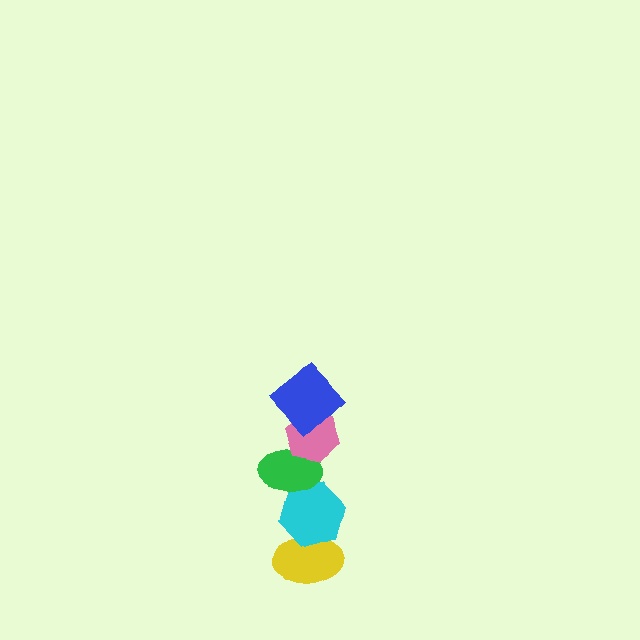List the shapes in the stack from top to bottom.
From top to bottom: the blue diamond, the pink hexagon, the green ellipse, the cyan hexagon, the yellow ellipse.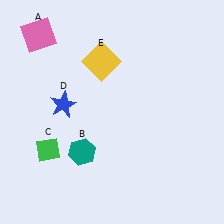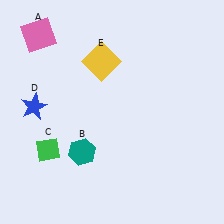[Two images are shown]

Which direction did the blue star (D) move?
The blue star (D) moved left.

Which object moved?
The blue star (D) moved left.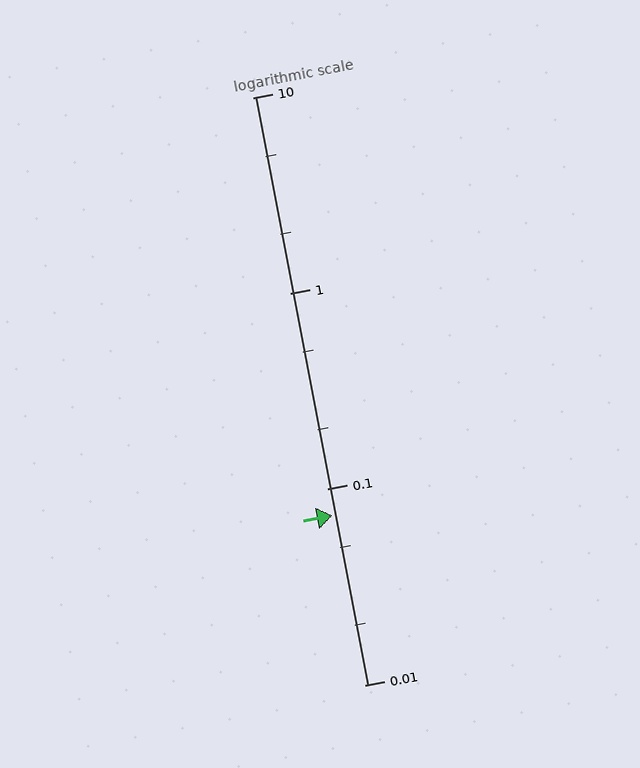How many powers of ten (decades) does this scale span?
The scale spans 3 decades, from 0.01 to 10.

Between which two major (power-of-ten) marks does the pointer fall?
The pointer is between 0.01 and 0.1.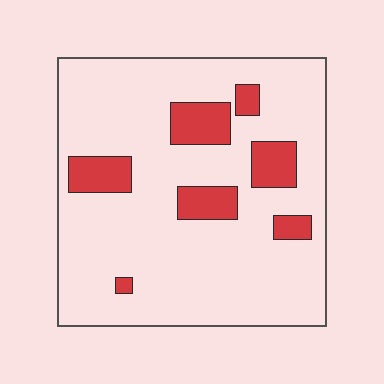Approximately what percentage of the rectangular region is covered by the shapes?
Approximately 15%.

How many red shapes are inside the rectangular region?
7.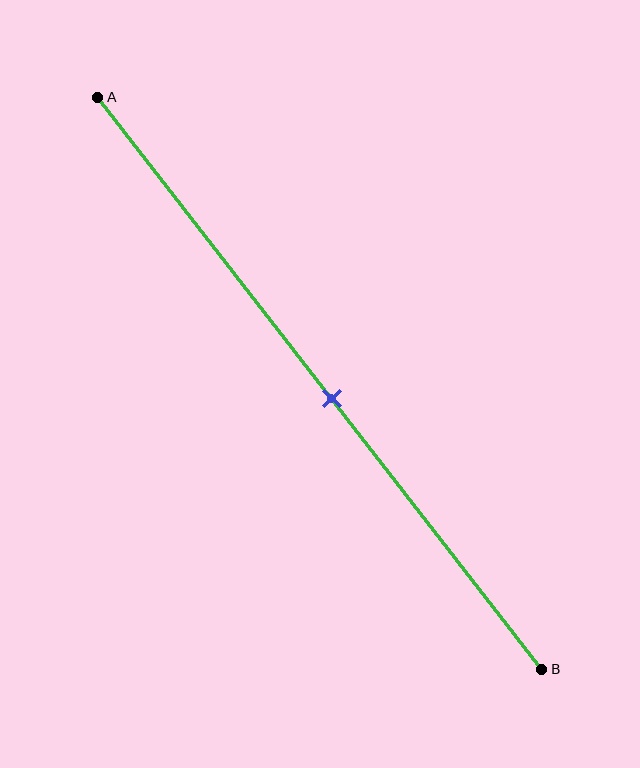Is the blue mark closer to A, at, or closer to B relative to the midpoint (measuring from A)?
The blue mark is approximately at the midpoint of segment AB.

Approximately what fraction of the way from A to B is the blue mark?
The blue mark is approximately 55% of the way from A to B.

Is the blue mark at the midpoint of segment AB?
Yes, the mark is approximately at the midpoint.